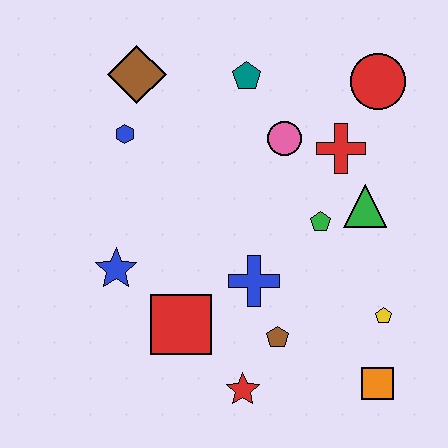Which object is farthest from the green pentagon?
The brown diamond is farthest from the green pentagon.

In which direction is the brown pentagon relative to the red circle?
The brown pentagon is below the red circle.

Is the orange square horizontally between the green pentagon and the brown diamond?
No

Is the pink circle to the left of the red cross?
Yes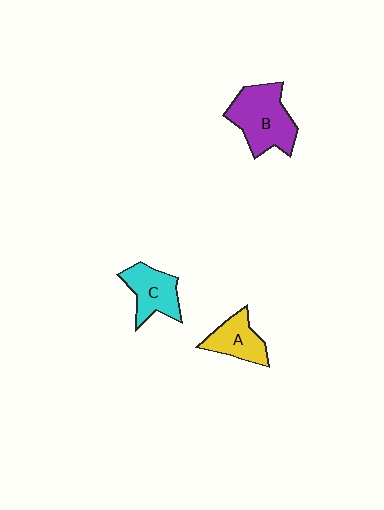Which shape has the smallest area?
Shape A (yellow).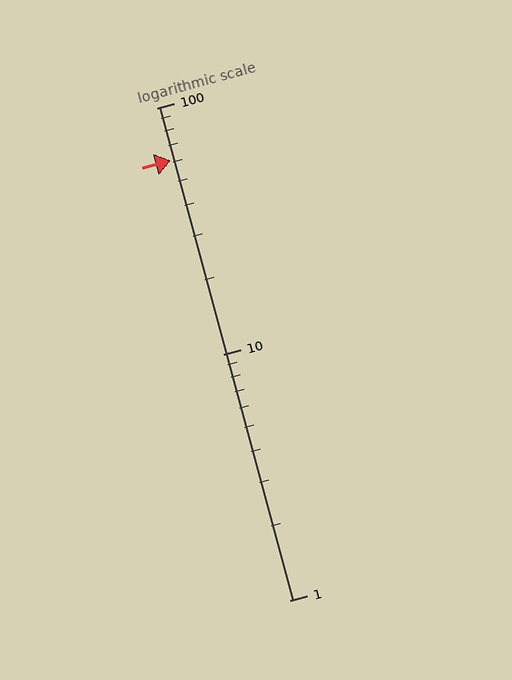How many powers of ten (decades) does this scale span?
The scale spans 2 decades, from 1 to 100.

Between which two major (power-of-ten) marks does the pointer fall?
The pointer is between 10 and 100.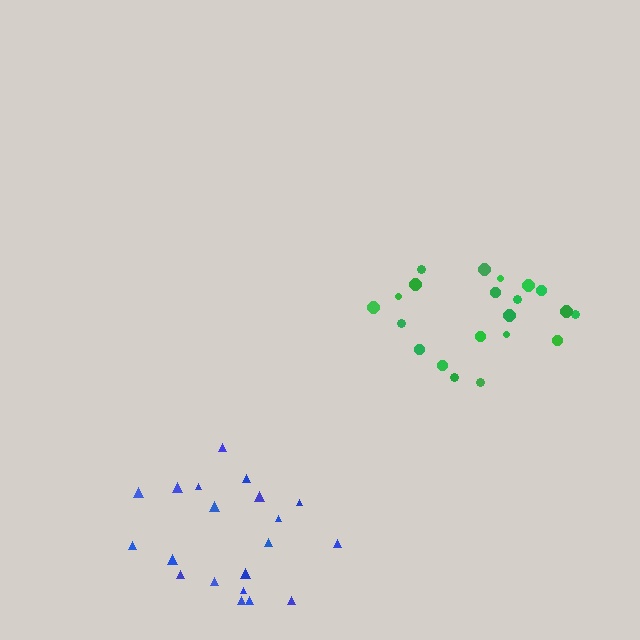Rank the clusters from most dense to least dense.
blue, green.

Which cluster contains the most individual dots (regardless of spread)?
Green (21).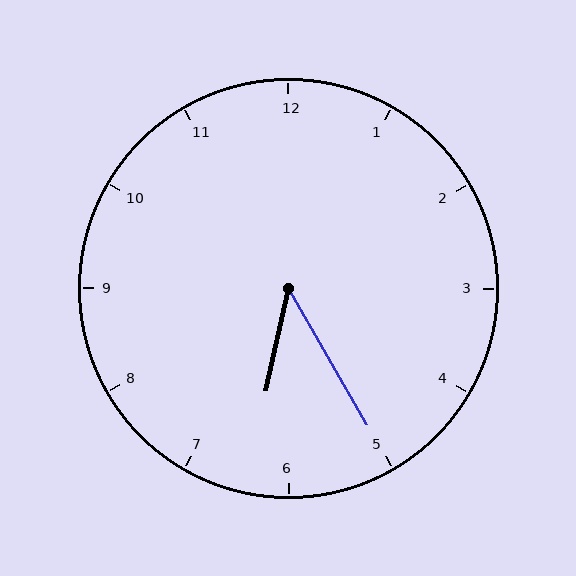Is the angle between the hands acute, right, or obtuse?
It is acute.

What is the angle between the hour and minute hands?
Approximately 42 degrees.